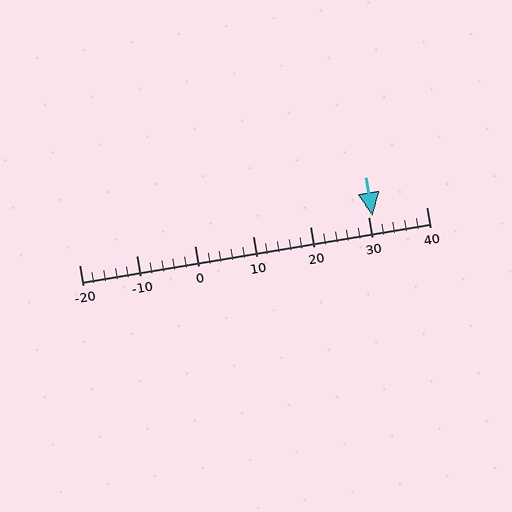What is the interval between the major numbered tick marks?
The major tick marks are spaced 10 units apart.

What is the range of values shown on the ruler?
The ruler shows values from -20 to 40.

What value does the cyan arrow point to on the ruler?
The cyan arrow points to approximately 31.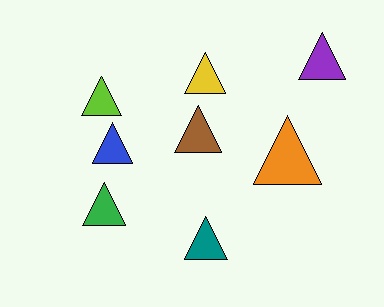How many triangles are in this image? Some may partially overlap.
There are 8 triangles.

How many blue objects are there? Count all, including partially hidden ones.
There is 1 blue object.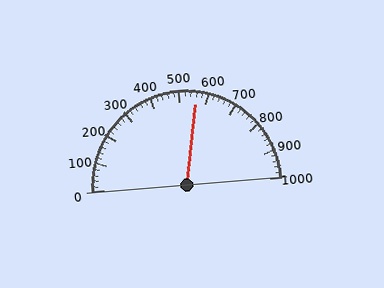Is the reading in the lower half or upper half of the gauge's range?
The reading is in the upper half of the range (0 to 1000).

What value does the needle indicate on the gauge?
The needle indicates approximately 560.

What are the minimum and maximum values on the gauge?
The gauge ranges from 0 to 1000.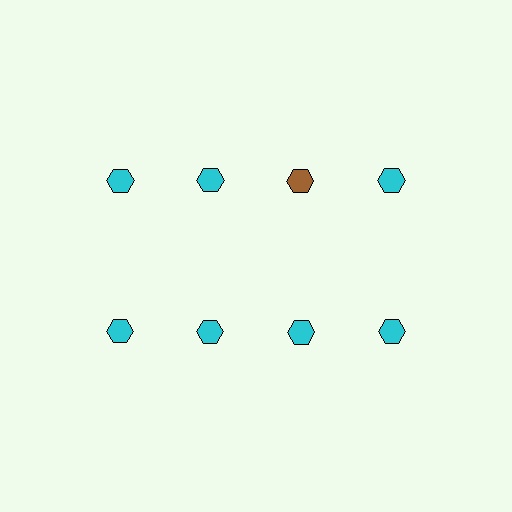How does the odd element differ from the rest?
It has a different color: brown instead of cyan.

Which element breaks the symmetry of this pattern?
The brown hexagon in the top row, center column breaks the symmetry. All other shapes are cyan hexagons.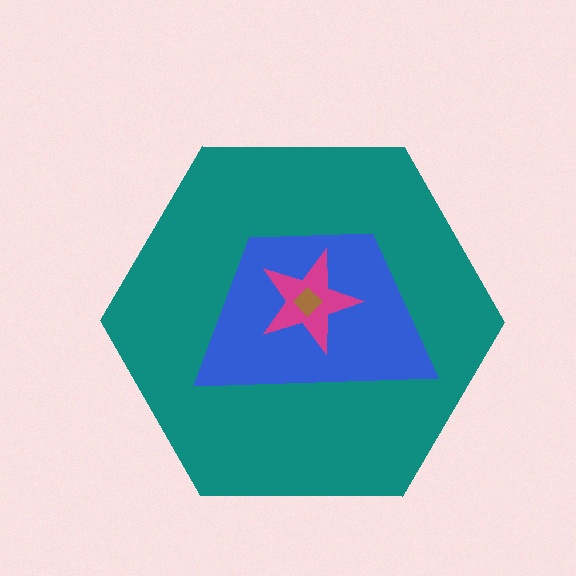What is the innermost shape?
The brown diamond.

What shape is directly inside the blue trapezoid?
The magenta star.